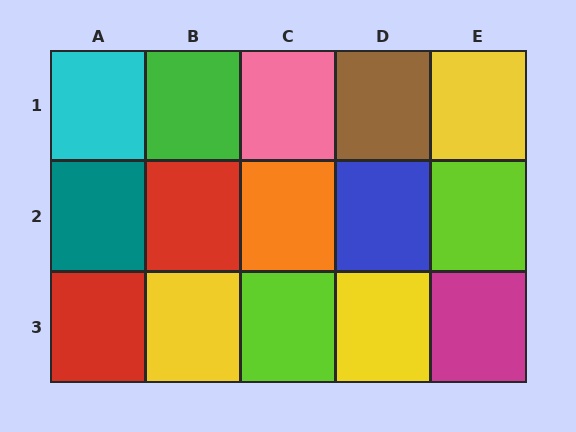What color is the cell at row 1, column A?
Cyan.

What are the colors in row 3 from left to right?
Red, yellow, lime, yellow, magenta.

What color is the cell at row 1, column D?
Brown.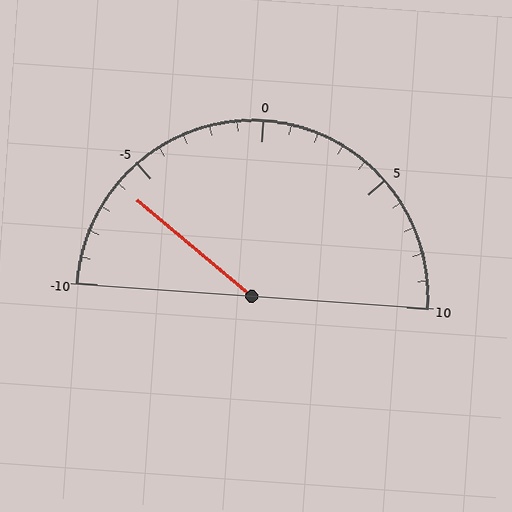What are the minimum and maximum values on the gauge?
The gauge ranges from -10 to 10.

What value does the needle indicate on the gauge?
The needle indicates approximately -6.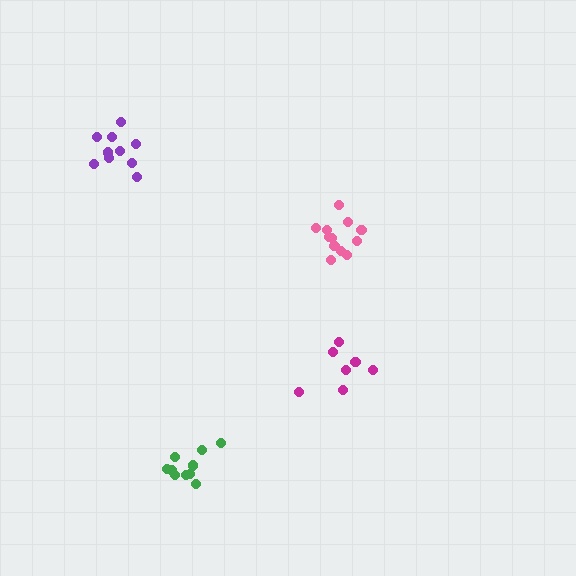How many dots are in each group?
Group 1: 13 dots, Group 2: 7 dots, Group 3: 11 dots, Group 4: 10 dots (41 total).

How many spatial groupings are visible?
There are 4 spatial groupings.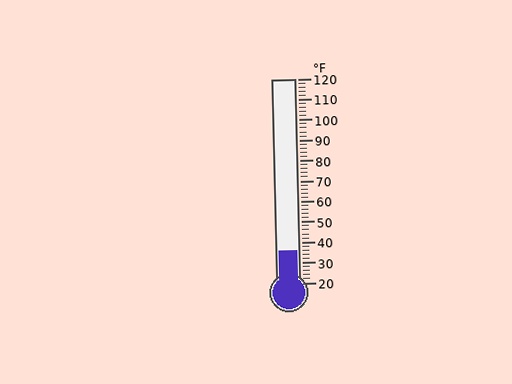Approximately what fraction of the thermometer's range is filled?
The thermometer is filled to approximately 15% of its range.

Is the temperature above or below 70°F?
The temperature is below 70°F.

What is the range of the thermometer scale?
The thermometer scale ranges from 20°F to 120°F.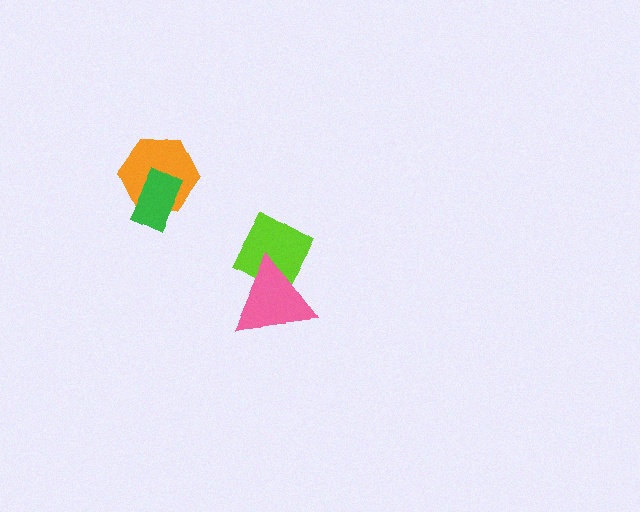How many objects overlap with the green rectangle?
1 object overlaps with the green rectangle.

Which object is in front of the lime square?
The pink triangle is in front of the lime square.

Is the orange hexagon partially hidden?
Yes, it is partially covered by another shape.